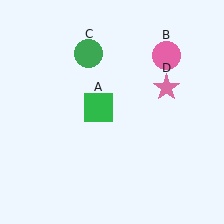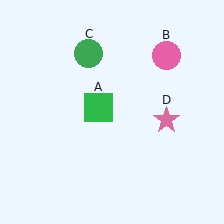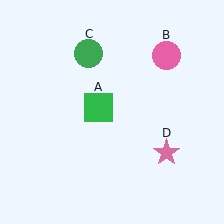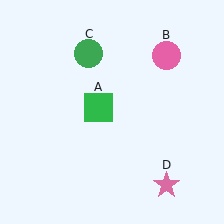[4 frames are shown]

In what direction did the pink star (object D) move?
The pink star (object D) moved down.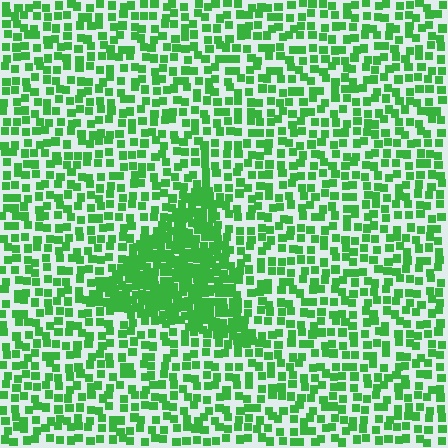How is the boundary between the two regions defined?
The boundary is defined by a change in element density (approximately 2.4x ratio). All elements are the same color, size, and shape.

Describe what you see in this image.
The image contains small green elements arranged at two different densities. A triangle-shaped region is visible where the elements are more densely packed than the surrounding area.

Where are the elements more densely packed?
The elements are more densely packed inside the triangle boundary.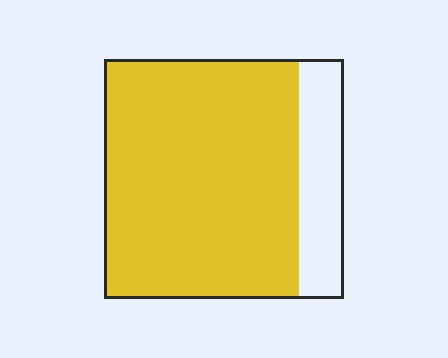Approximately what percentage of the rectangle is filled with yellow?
Approximately 80%.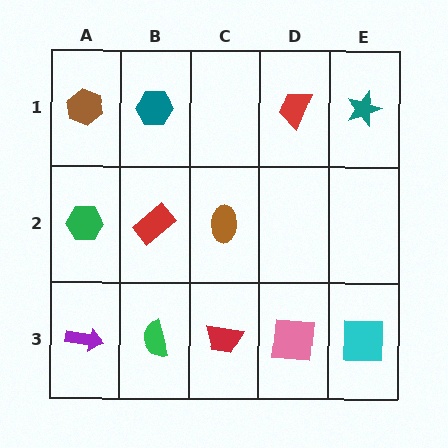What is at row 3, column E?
A cyan square.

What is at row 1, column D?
A red trapezoid.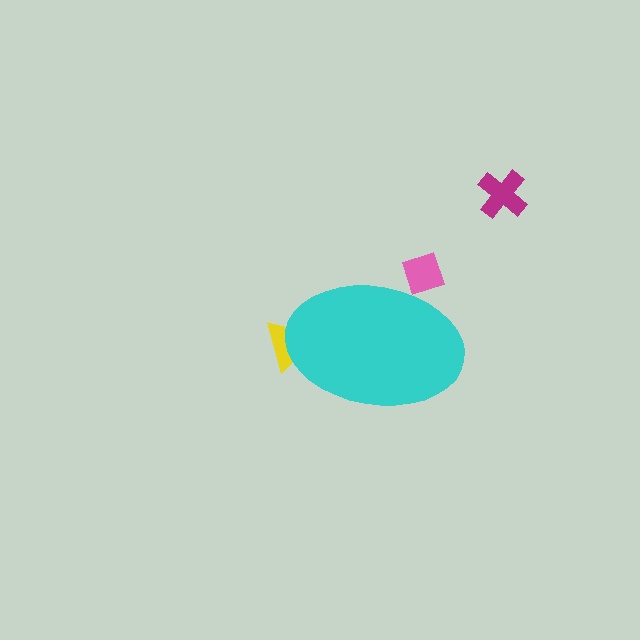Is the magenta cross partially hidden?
No, the magenta cross is fully visible.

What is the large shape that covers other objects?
A cyan ellipse.